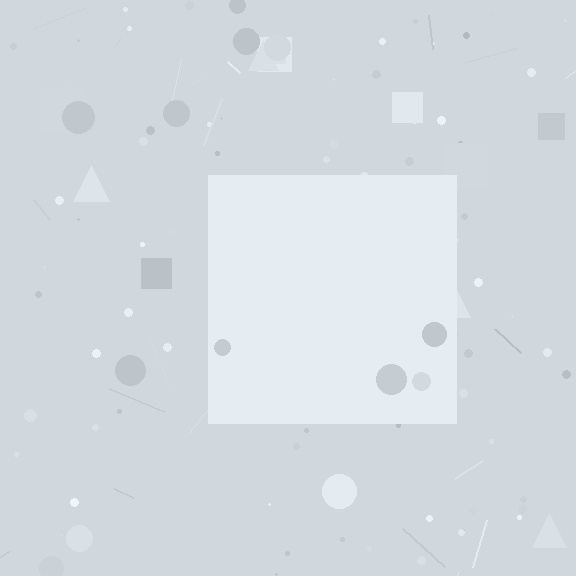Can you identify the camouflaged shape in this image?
The camouflaged shape is a square.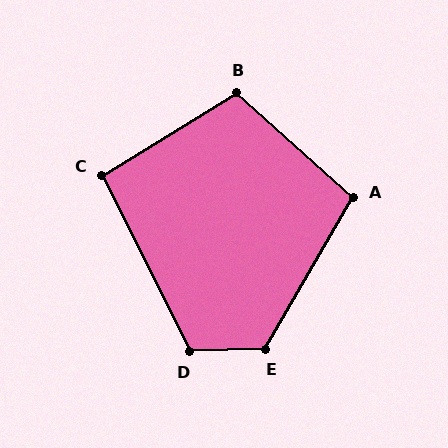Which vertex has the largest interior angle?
E, at approximately 122 degrees.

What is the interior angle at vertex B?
Approximately 107 degrees (obtuse).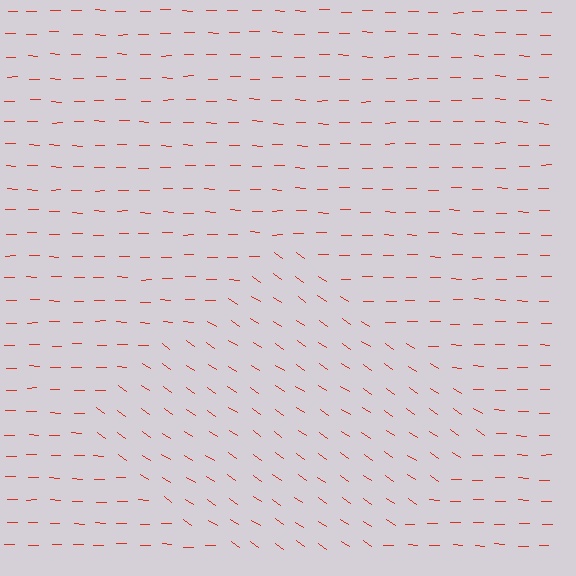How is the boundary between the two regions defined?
The boundary is defined purely by a change in line orientation (approximately 34 degrees difference). All lines are the same color and thickness.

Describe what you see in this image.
The image is filled with small red line segments. A diamond region in the image has lines oriented differently from the surrounding lines, creating a visible texture boundary.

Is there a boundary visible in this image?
Yes, there is a texture boundary formed by a change in line orientation.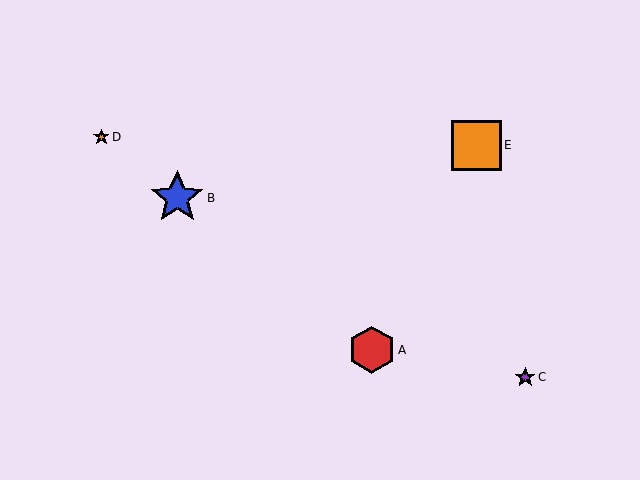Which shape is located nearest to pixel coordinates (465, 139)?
The orange square (labeled E) at (476, 145) is nearest to that location.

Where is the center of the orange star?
The center of the orange star is at (101, 137).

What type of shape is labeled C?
Shape C is a purple star.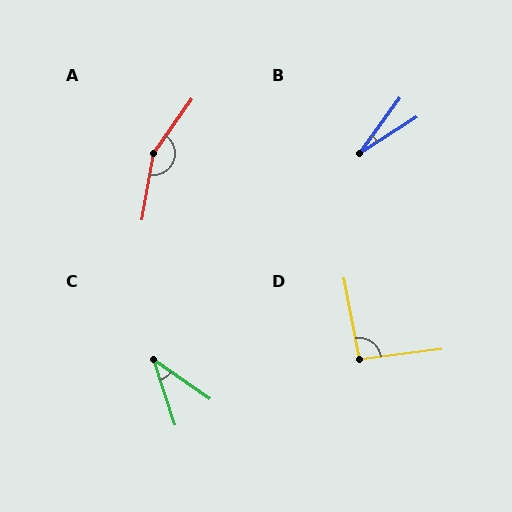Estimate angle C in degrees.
Approximately 37 degrees.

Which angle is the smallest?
B, at approximately 22 degrees.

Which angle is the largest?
A, at approximately 154 degrees.